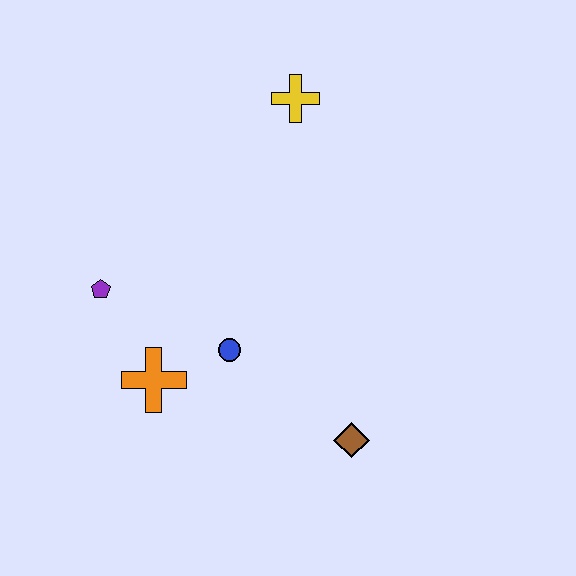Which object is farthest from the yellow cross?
The brown diamond is farthest from the yellow cross.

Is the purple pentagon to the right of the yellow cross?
No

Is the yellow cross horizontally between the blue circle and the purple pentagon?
No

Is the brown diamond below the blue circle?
Yes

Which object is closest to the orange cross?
The blue circle is closest to the orange cross.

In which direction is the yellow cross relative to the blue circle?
The yellow cross is above the blue circle.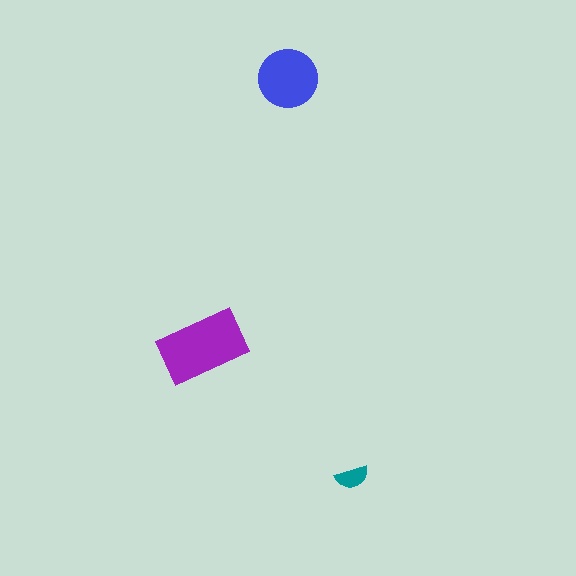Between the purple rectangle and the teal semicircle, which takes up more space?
The purple rectangle.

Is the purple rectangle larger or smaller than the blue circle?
Larger.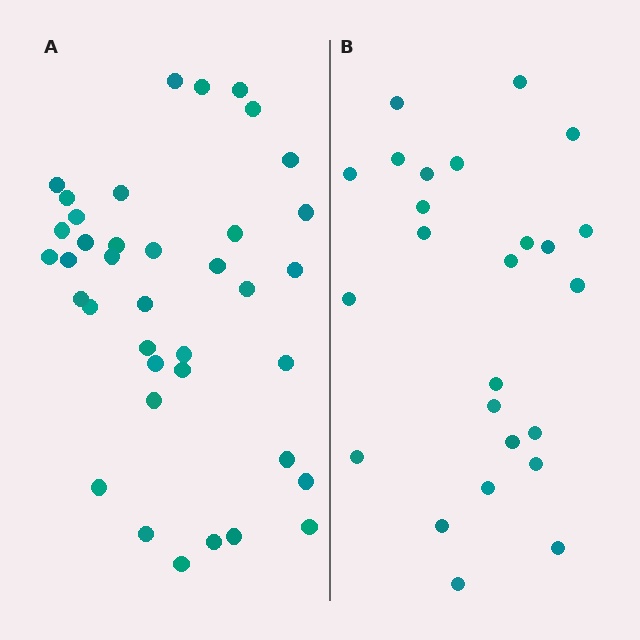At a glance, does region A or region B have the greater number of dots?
Region A (the left region) has more dots.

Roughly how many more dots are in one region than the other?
Region A has approximately 15 more dots than region B.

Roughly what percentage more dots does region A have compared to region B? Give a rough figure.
About 50% more.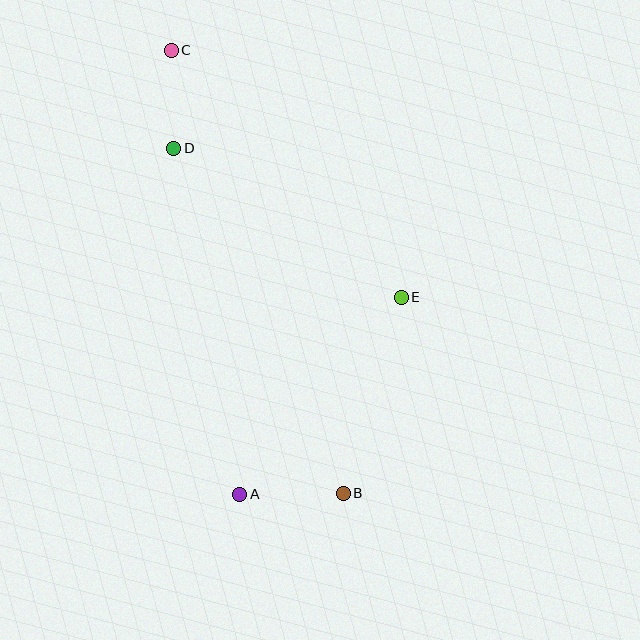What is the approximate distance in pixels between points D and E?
The distance between D and E is approximately 272 pixels.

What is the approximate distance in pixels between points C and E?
The distance between C and E is approximately 337 pixels.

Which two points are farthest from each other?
Points B and C are farthest from each other.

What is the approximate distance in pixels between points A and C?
The distance between A and C is approximately 449 pixels.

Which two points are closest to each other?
Points C and D are closest to each other.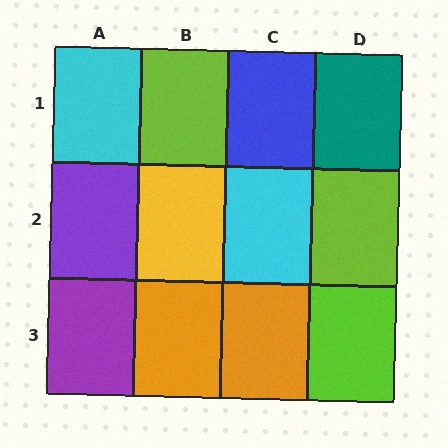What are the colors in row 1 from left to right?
Cyan, lime, blue, teal.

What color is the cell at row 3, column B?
Orange.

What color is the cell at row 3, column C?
Orange.